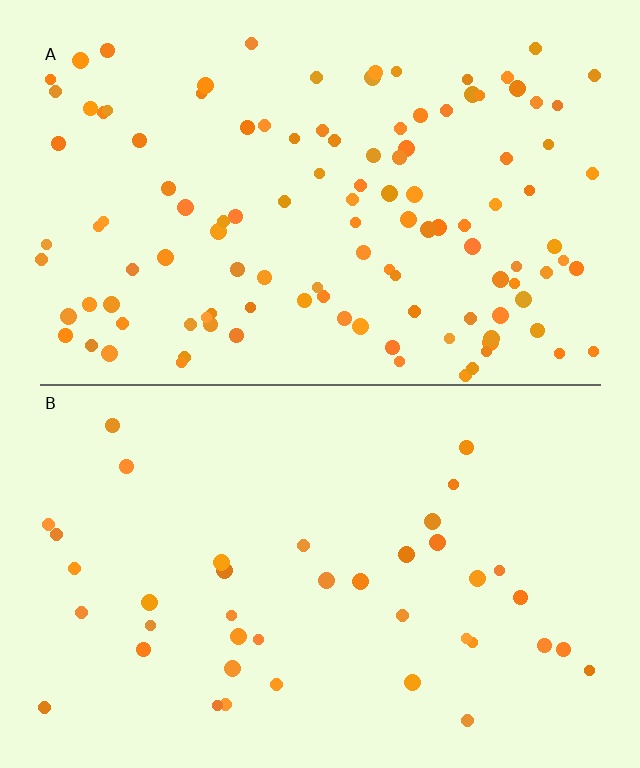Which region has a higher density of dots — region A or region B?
A (the top).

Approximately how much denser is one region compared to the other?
Approximately 2.9× — region A over region B.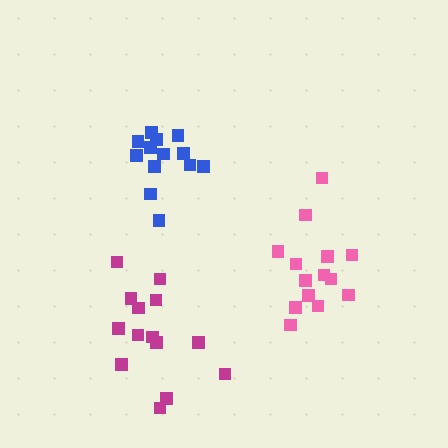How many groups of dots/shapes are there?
There are 3 groups.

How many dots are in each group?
Group 1: 13 dots, Group 2: 14 dots, Group 3: 14 dots (41 total).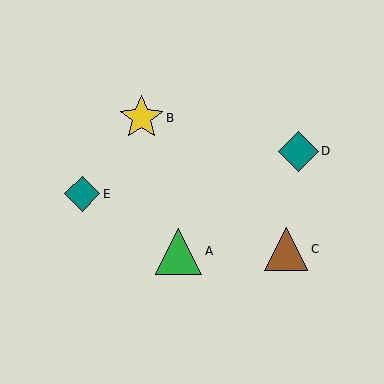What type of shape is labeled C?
Shape C is a brown triangle.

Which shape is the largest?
The green triangle (labeled A) is the largest.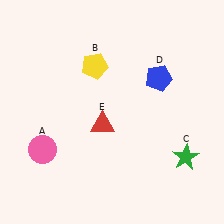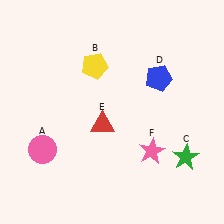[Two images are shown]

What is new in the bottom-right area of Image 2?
A pink star (F) was added in the bottom-right area of Image 2.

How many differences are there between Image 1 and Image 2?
There is 1 difference between the two images.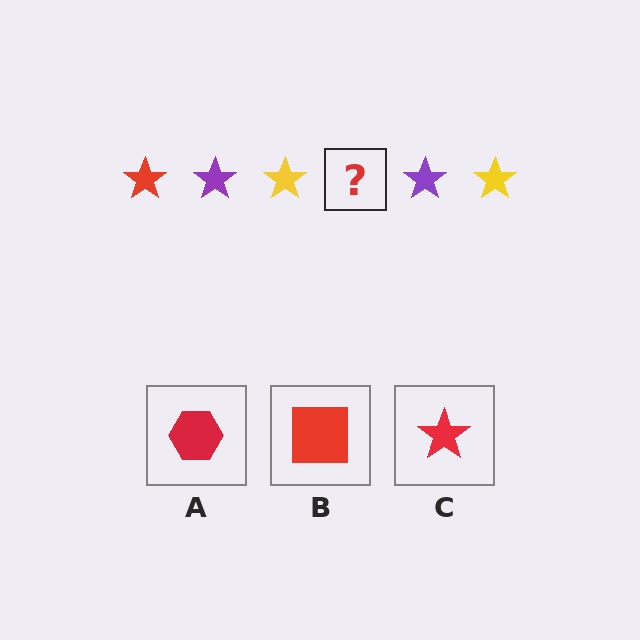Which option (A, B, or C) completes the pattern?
C.